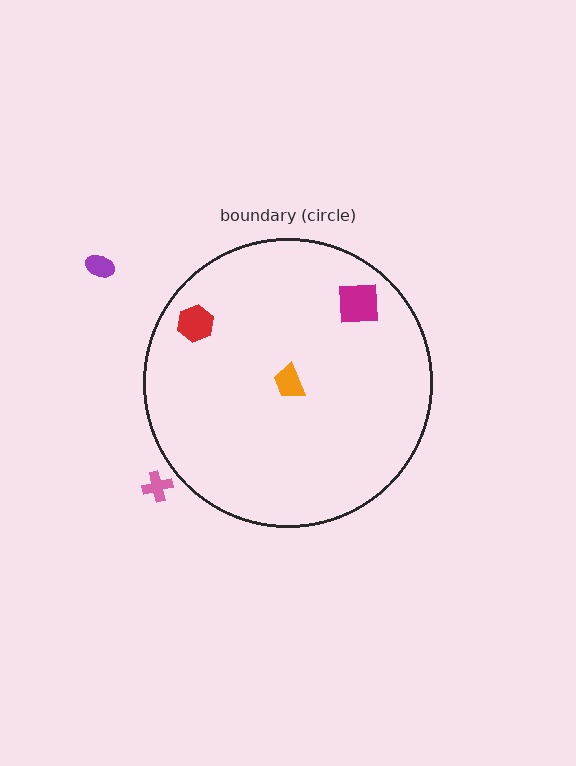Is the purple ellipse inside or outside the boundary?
Outside.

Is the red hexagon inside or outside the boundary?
Inside.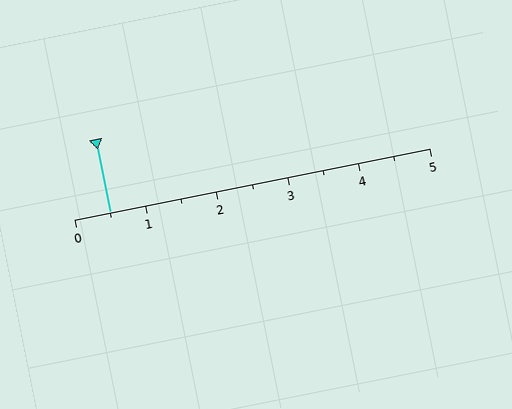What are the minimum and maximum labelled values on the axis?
The axis runs from 0 to 5.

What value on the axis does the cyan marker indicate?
The marker indicates approximately 0.5.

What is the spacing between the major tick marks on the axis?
The major ticks are spaced 1 apart.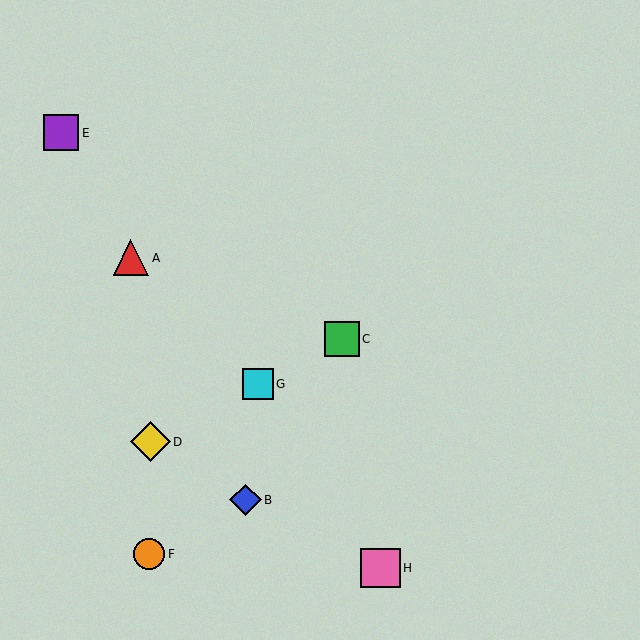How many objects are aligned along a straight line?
3 objects (C, D, G) are aligned along a straight line.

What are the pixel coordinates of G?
Object G is at (258, 384).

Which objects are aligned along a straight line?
Objects C, D, G are aligned along a straight line.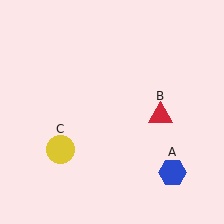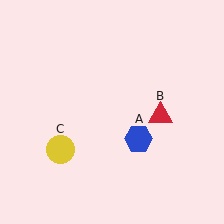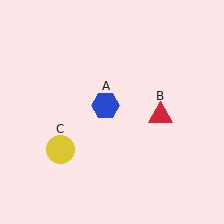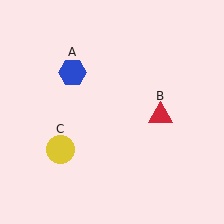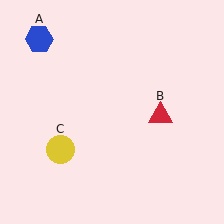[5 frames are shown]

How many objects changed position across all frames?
1 object changed position: blue hexagon (object A).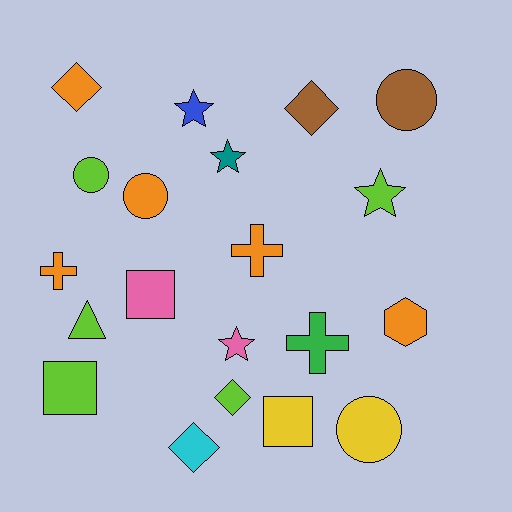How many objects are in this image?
There are 20 objects.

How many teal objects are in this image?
There is 1 teal object.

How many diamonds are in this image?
There are 4 diamonds.